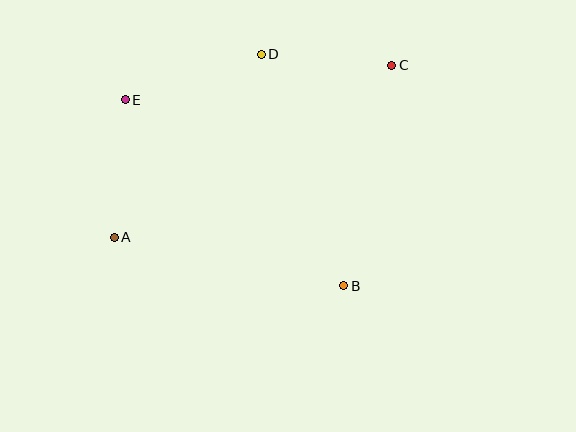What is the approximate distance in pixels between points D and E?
The distance between D and E is approximately 143 pixels.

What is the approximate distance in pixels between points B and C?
The distance between B and C is approximately 225 pixels.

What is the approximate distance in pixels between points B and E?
The distance between B and E is approximately 287 pixels.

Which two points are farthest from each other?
Points A and C are farthest from each other.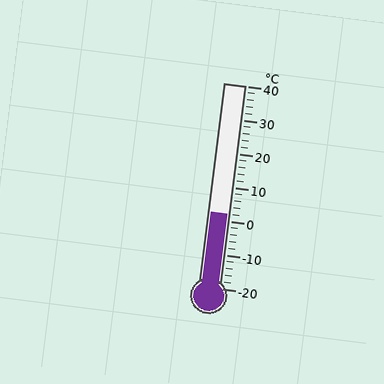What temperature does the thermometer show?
The thermometer shows approximately 2°C.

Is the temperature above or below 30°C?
The temperature is below 30°C.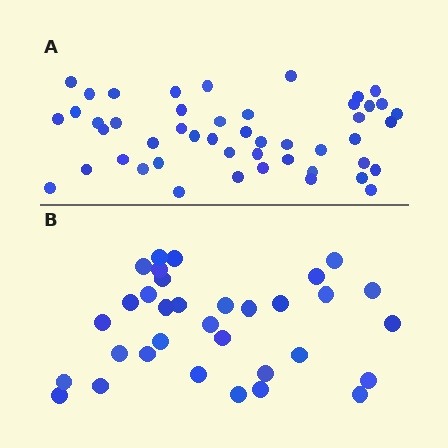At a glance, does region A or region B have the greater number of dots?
Region A (the top region) has more dots.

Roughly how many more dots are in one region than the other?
Region A has approximately 15 more dots than region B.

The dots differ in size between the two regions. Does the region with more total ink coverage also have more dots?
No. Region B has more total ink coverage because its dots are larger, but region A actually contains more individual dots. Total area can be misleading — the number of items is what matters here.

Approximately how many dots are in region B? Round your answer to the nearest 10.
About 30 dots. (The exact count is 33, which rounds to 30.)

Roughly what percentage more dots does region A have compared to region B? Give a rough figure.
About 45% more.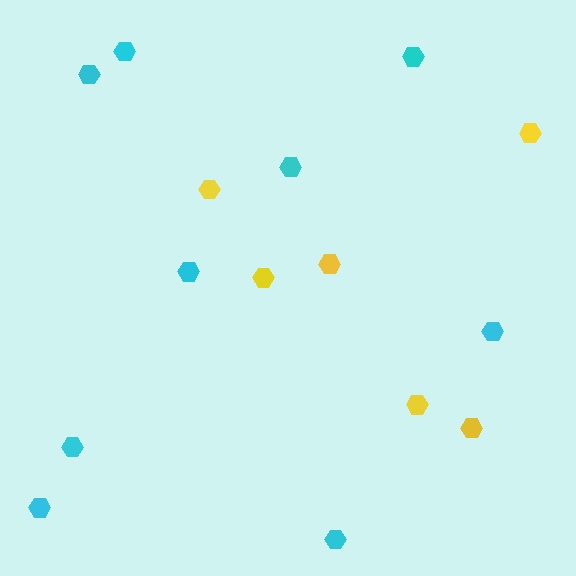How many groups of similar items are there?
There are 2 groups: one group of cyan hexagons (9) and one group of yellow hexagons (6).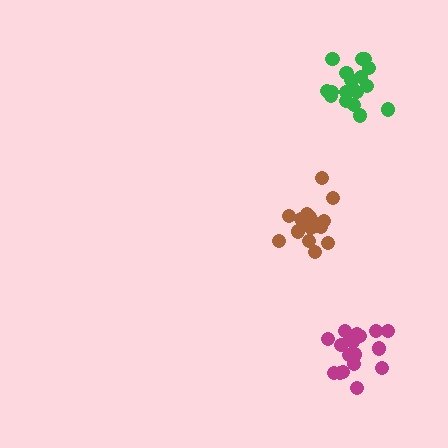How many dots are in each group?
Group 1: 19 dots, Group 2: 19 dots, Group 3: 19 dots (57 total).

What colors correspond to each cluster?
The clusters are colored: brown, green, magenta.